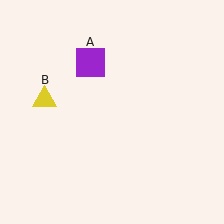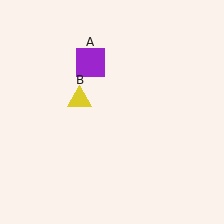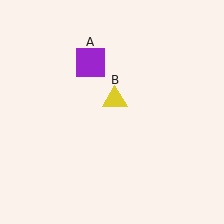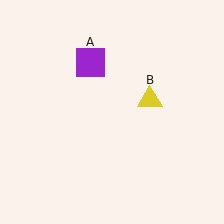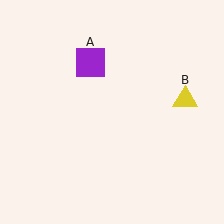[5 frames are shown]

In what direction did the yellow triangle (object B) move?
The yellow triangle (object B) moved right.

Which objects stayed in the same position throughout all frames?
Purple square (object A) remained stationary.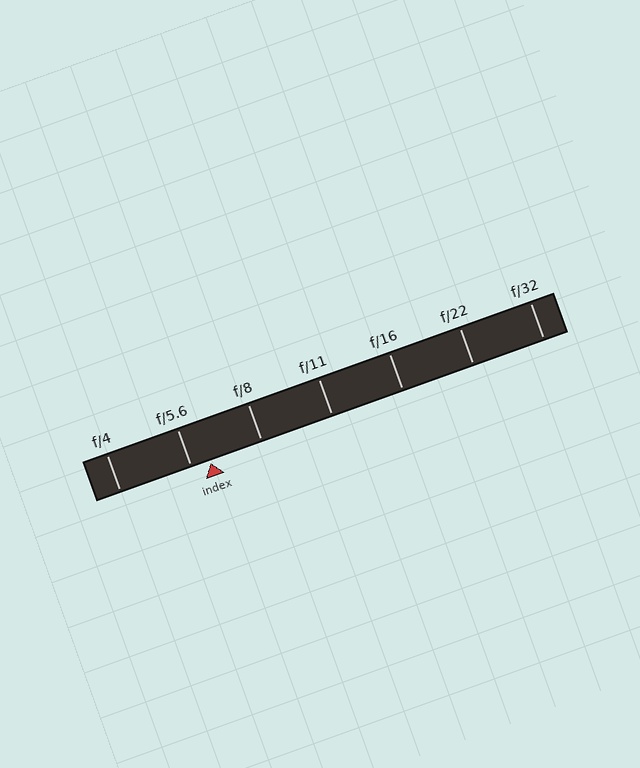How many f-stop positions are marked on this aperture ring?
There are 7 f-stop positions marked.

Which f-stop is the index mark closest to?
The index mark is closest to f/5.6.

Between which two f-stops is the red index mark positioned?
The index mark is between f/5.6 and f/8.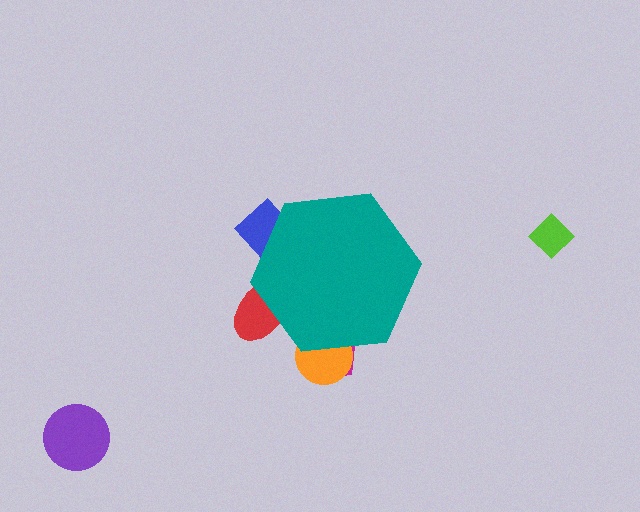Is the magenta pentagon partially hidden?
Yes, the magenta pentagon is partially hidden behind the teal hexagon.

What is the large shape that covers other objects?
A teal hexagon.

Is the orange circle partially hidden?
Yes, the orange circle is partially hidden behind the teal hexagon.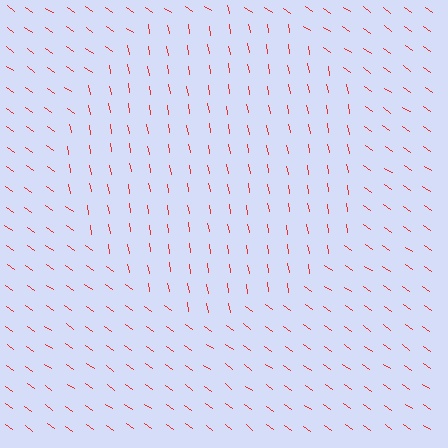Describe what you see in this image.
The image is filled with small red line segments. A circle region in the image has lines oriented differently from the surrounding lines, creating a visible texture boundary.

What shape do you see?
I see a circle.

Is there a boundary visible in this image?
Yes, there is a texture boundary formed by a change in line orientation.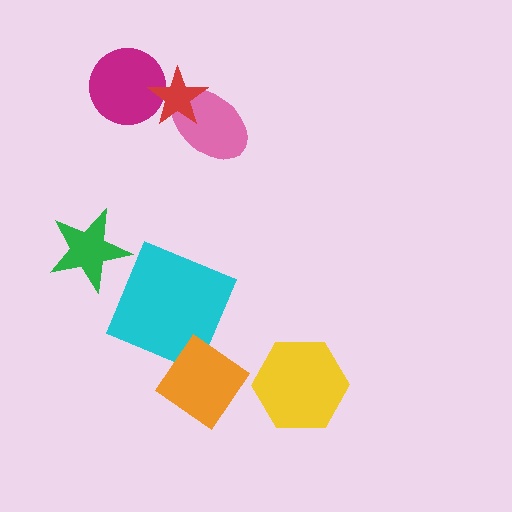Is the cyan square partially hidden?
Yes, it is partially covered by another shape.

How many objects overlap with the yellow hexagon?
0 objects overlap with the yellow hexagon.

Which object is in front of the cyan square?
The orange diamond is in front of the cyan square.